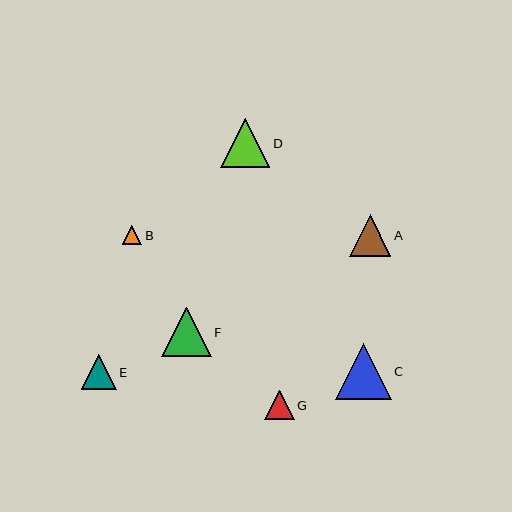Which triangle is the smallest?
Triangle B is the smallest with a size of approximately 19 pixels.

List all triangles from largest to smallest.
From largest to smallest: C, F, D, A, E, G, B.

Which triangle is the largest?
Triangle C is the largest with a size of approximately 56 pixels.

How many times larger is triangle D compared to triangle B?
Triangle D is approximately 2.5 times the size of triangle B.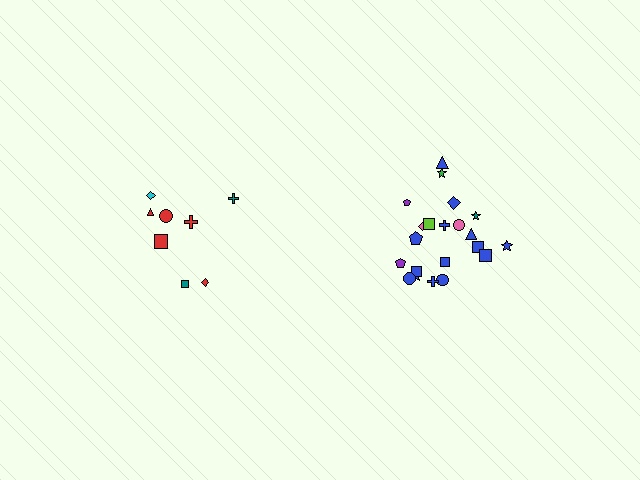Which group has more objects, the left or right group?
The right group.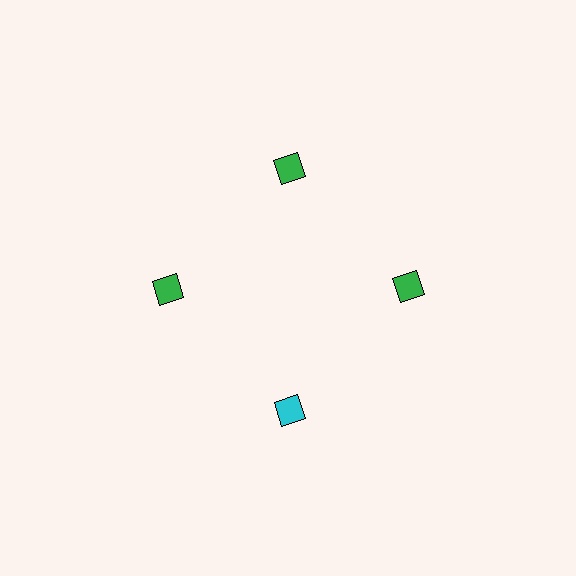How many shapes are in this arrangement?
There are 4 shapes arranged in a ring pattern.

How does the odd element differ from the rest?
It has a different color: cyan instead of green.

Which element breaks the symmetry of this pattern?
The cyan diamond at roughly the 6 o'clock position breaks the symmetry. All other shapes are green diamonds.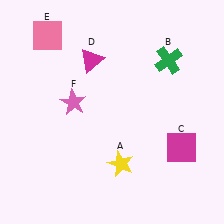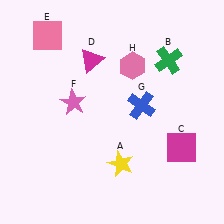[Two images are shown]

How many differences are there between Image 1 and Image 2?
There are 2 differences between the two images.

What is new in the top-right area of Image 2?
A pink hexagon (H) was added in the top-right area of Image 2.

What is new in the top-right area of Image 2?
A blue cross (G) was added in the top-right area of Image 2.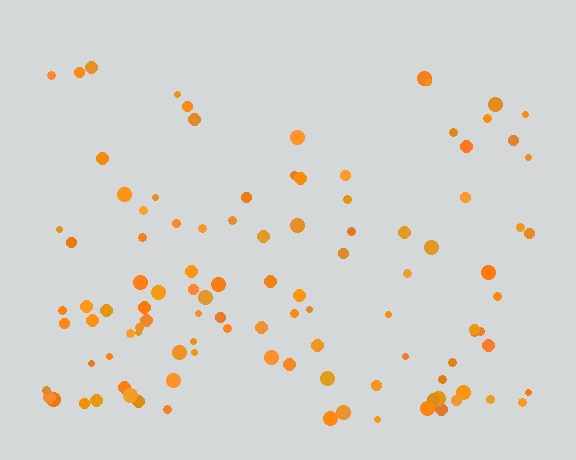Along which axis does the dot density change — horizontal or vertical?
Vertical.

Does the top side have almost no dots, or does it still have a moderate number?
Still a moderate number, just noticeably fewer than the bottom.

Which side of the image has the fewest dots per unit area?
The top.